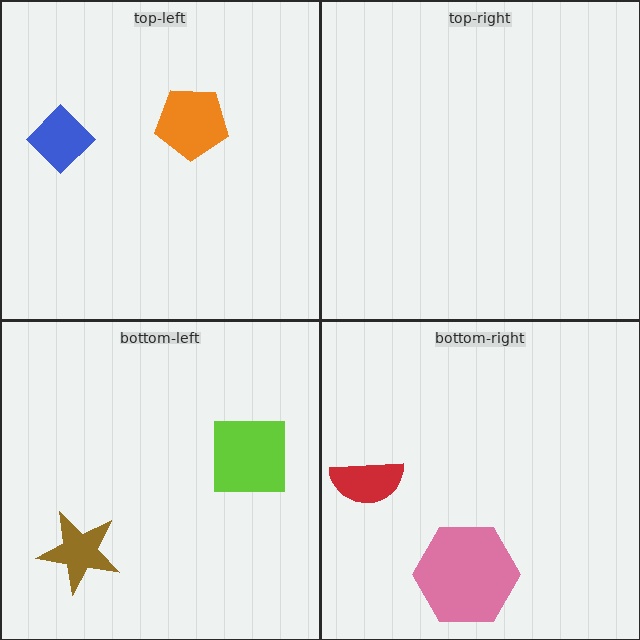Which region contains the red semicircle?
The bottom-right region.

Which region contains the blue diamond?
The top-left region.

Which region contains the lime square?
The bottom-left region.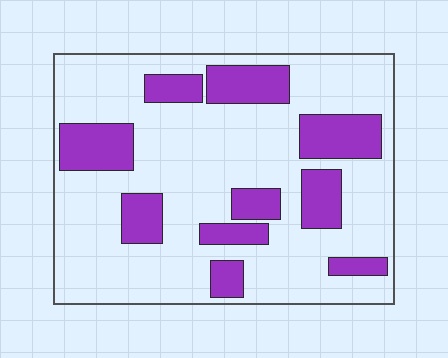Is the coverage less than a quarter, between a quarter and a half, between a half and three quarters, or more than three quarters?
Between a quarter and a half.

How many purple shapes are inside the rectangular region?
10.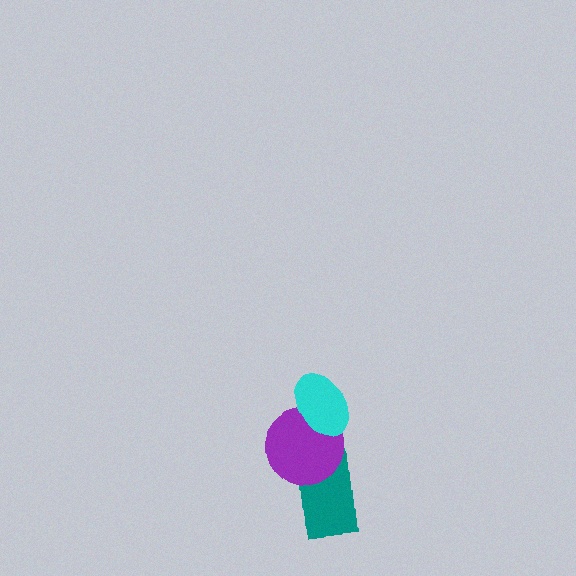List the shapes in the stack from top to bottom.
From top to bottom: the cyan ellipse, the purple circle, the teal rectangle.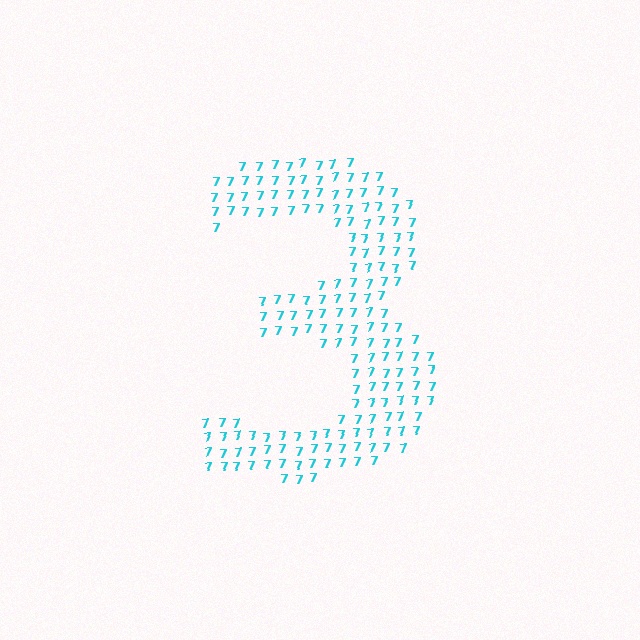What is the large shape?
The large shape is the digit 3.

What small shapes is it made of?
It is made of small digit 7's.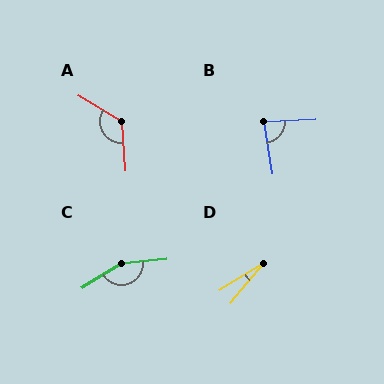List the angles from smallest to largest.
D (19°), B (84°), A (126°), C (154°).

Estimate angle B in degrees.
Approximately 84 degrees.